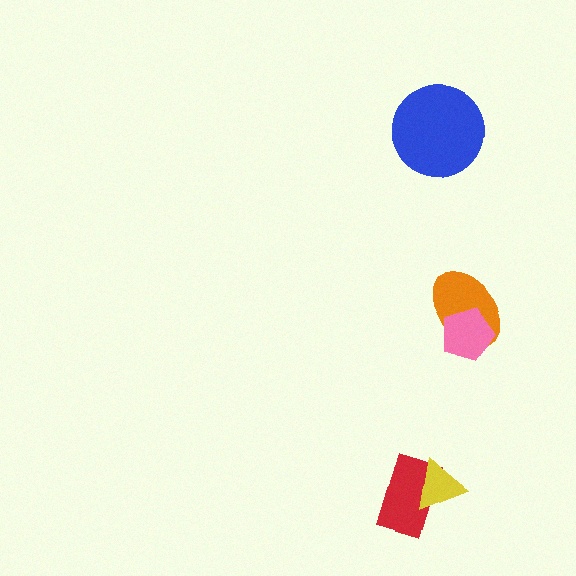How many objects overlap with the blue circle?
0 objects overlap with the blue circle.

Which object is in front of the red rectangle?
The yellow triangle is in front of the red rectangle.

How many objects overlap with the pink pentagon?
1 object overlaps with the pink pentagon.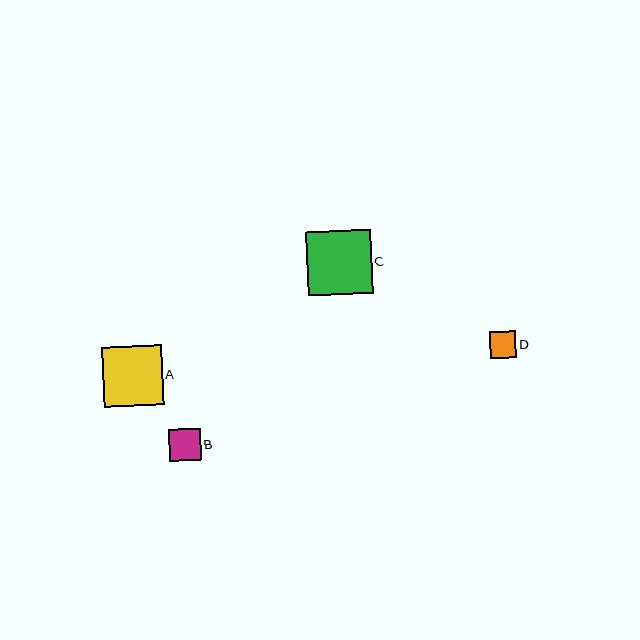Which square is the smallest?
Square D is the smallest with a size of approximately 26 pixels.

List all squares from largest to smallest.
From largest to smallest: C, A, B, D.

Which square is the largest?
Square C is the largest with a size of approximately 64 pixels.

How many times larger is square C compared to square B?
Square C is approximately 2.1 times the size of square B.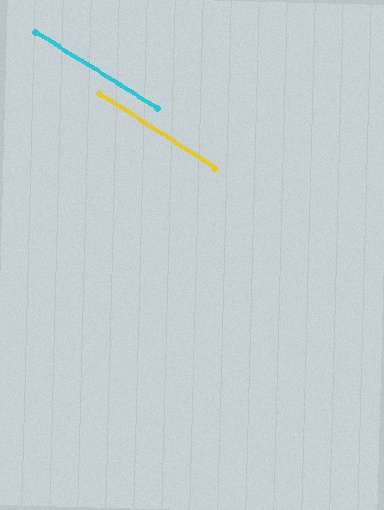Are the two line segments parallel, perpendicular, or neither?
Parallel — their directions differ by only 0.7°.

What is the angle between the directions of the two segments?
Approximately 1 degree.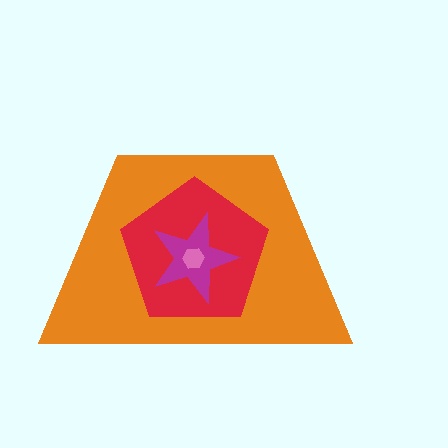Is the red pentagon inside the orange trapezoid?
Yes.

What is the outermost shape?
The orange trapezoid.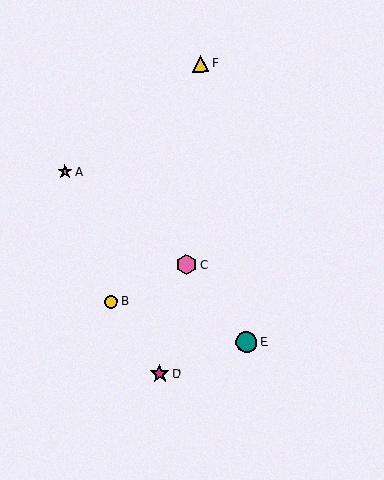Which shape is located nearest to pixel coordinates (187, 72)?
The yellow triangle (labeled F) at (201, 64) is nearest to that location.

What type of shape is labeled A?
Shape A is a pink star.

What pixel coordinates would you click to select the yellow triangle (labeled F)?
Click at (201, 64) to select the yellow triangle F.